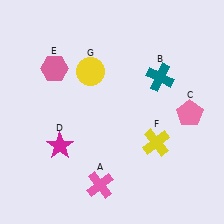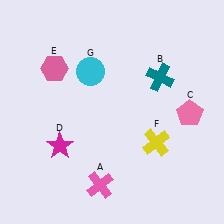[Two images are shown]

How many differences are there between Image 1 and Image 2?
There is 1 difference between the two images.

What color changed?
The circle (G) changed from yellow in Image 1 to cyan in Image 2.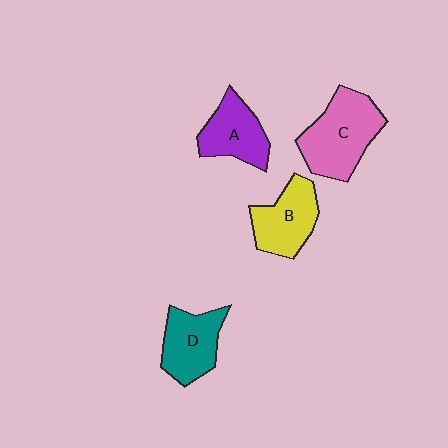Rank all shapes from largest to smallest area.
From largest to smallest: C (pink), B (yellow), D (teal), A (purple).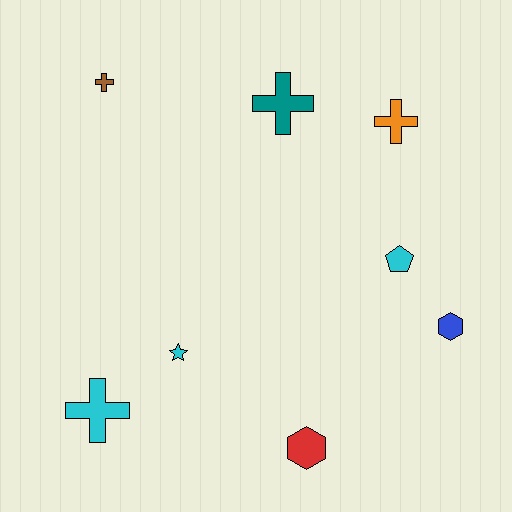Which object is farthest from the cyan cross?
The orange cross is farthest from the cyan cross.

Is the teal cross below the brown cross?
Yes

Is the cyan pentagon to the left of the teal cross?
No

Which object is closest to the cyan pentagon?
The blue hexagon is closest to the cyan pentagon.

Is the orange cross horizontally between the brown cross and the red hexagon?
No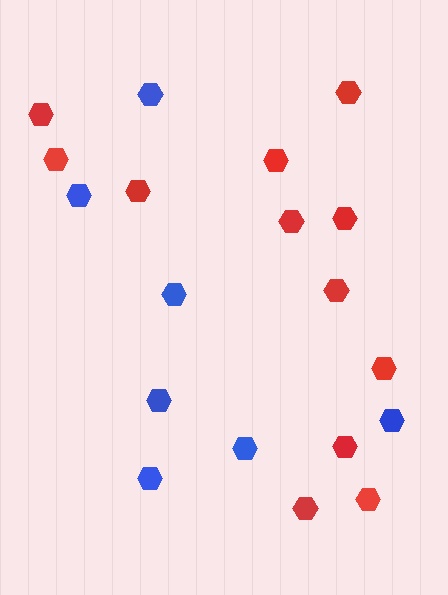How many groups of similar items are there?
There are 2 groups: one group of red hexagons (12) and one group of blue hexagons (7).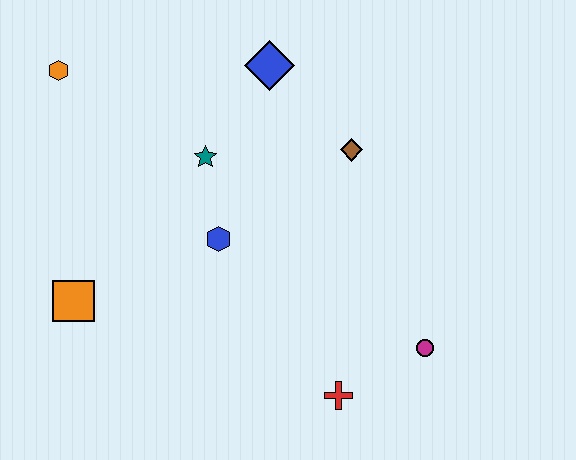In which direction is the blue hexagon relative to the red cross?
The blue hexagon is above the red cross.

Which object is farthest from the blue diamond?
The red cross is farthest from the blue diamond.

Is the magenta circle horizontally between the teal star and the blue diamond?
No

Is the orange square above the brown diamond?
No